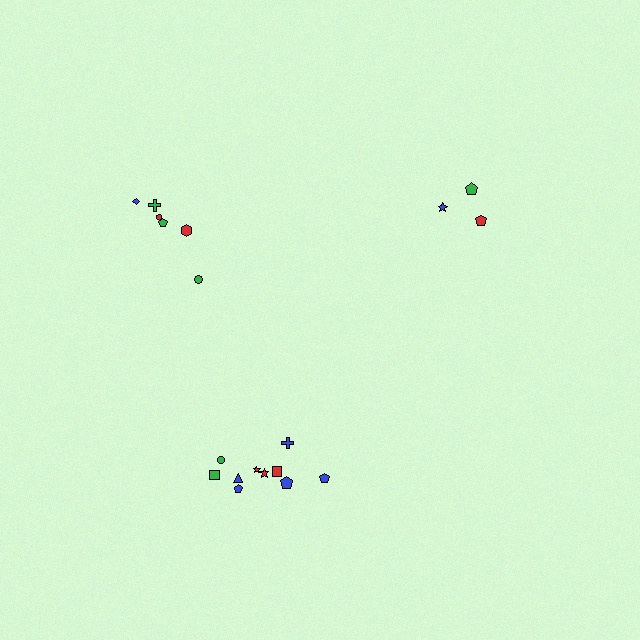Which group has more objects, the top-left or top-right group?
The top-left group.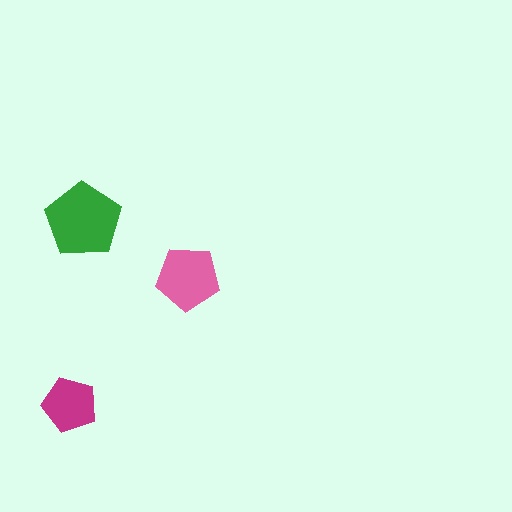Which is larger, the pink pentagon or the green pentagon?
The green one.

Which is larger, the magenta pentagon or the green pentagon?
The green one.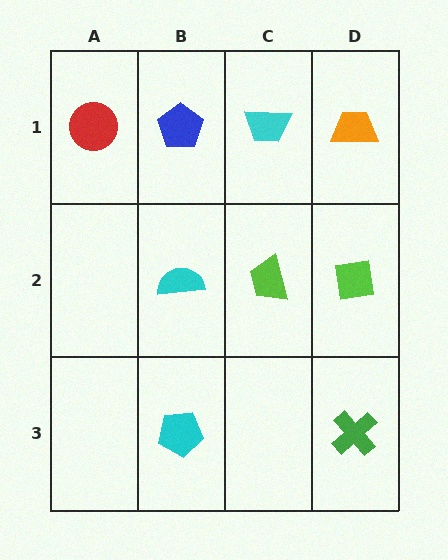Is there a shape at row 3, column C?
No, that cell is empty.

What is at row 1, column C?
A cyan trapezoid.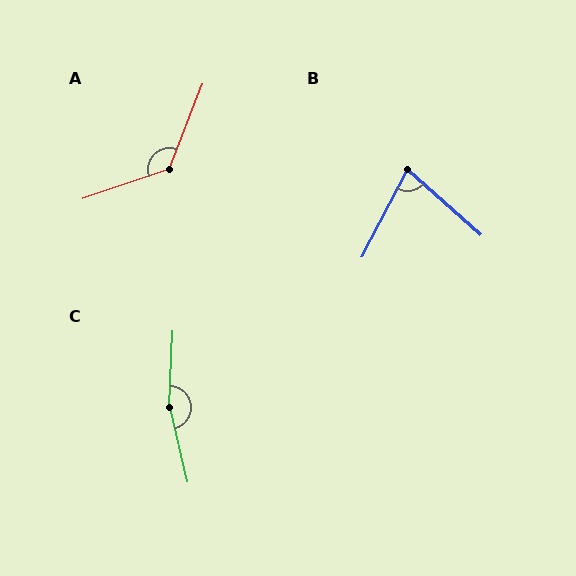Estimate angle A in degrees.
Approximately 131 degrees.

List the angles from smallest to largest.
B (75°), A (131°), C (164°).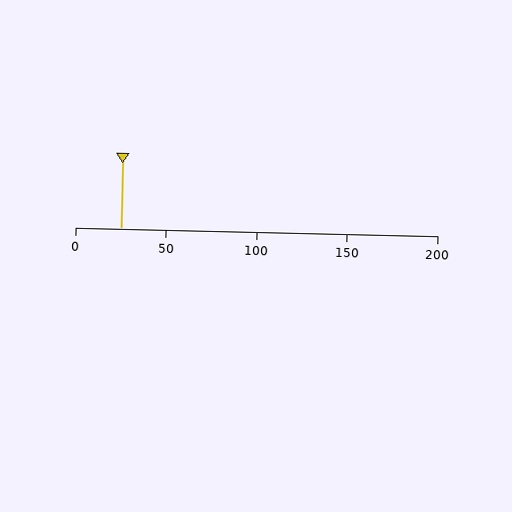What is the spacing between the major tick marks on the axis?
The major ticks are spaced 50 apart.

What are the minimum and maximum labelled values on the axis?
The axis runs from 0 to 200.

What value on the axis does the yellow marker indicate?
The marker indicates approximately 25.